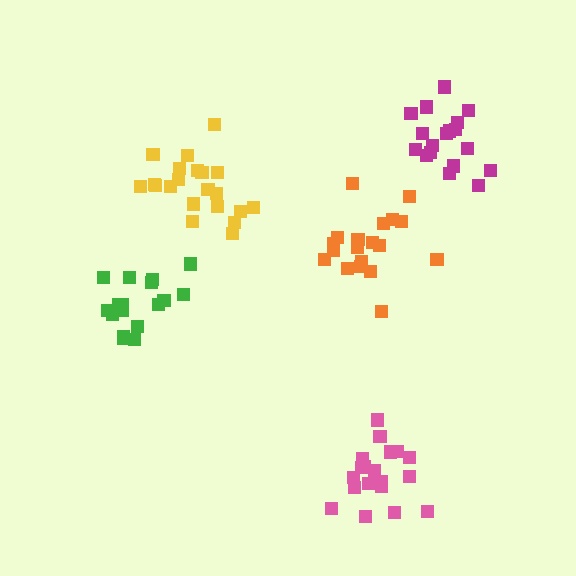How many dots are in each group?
Group 1: 21 dots, Group 2: 19 dots, Group 3: 18 dots, Group 4: 20 dots, Group 5: 17 dots (95 total).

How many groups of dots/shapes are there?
There are 5 groups.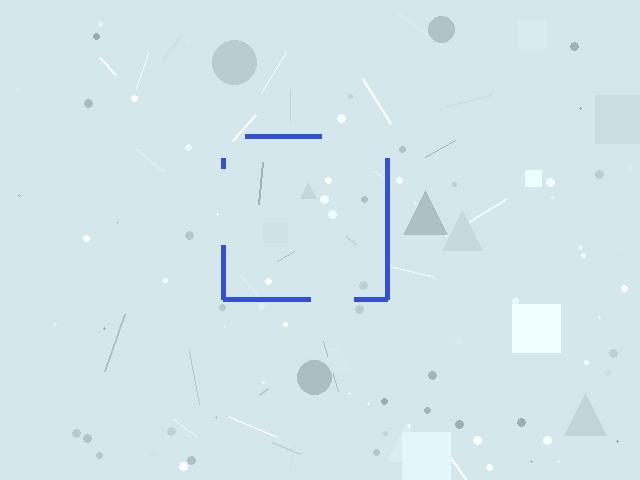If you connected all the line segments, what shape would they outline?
They would outline a square.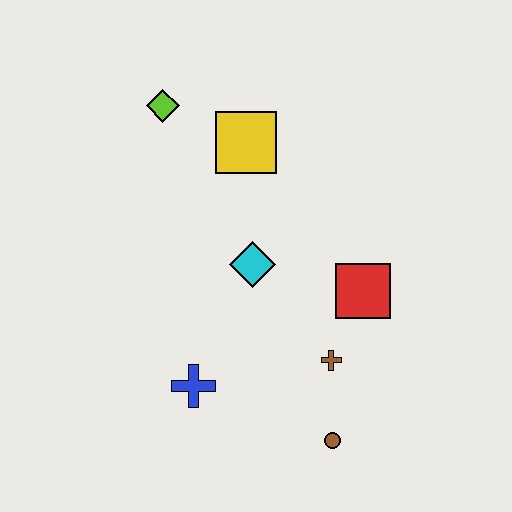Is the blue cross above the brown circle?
Yes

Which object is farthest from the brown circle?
The lime diamond is farthest from the brown circle.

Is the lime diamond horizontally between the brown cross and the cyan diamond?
No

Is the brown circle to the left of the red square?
Yes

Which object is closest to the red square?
The brown cross is closest to the red square.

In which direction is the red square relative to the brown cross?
The red square is above the brown cross.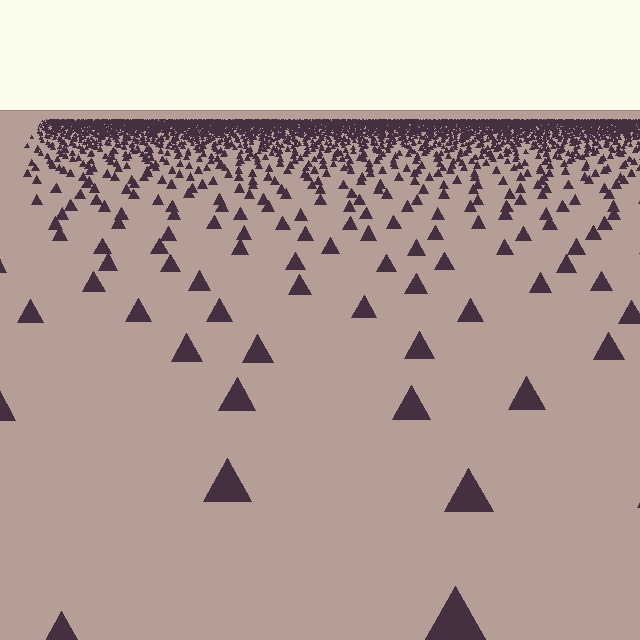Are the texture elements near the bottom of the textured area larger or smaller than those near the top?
Larger. Near the bottom, elements are closer to the viewer and appear at a bigger on-screen size.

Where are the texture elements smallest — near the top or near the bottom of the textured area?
Near the top.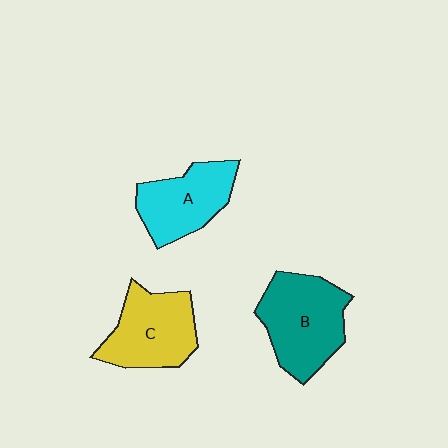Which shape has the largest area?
Shape B (teal).